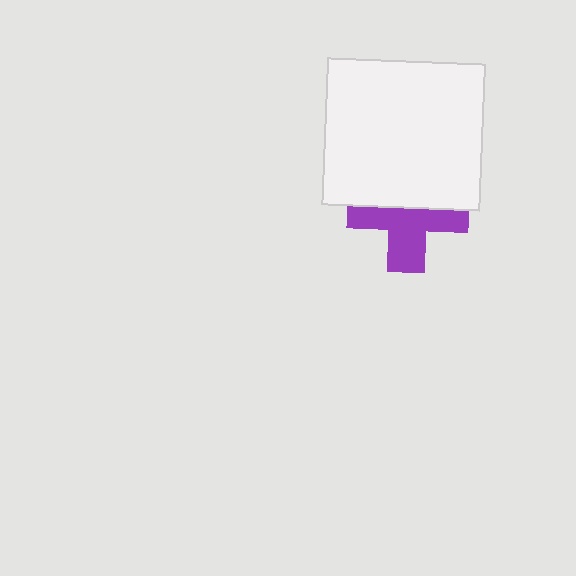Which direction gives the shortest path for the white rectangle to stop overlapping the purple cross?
Moving up gives the shortest separation.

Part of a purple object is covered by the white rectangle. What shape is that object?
It is a cross.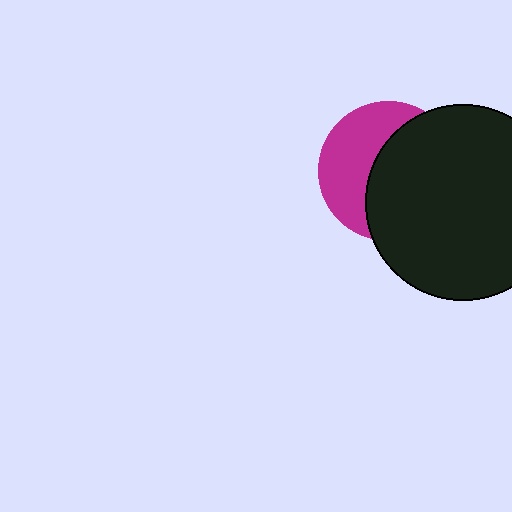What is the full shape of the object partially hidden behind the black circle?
The partially hidden object is a magenta circle.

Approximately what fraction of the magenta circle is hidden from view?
Roughly 57% of the magenta circle is hidden behind the black circle.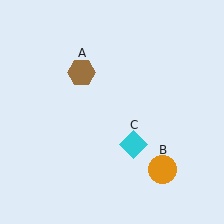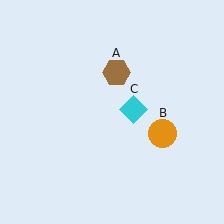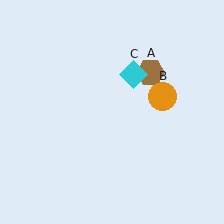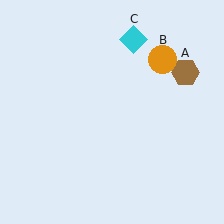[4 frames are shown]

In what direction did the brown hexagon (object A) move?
The brown hexagon (object A) moved right.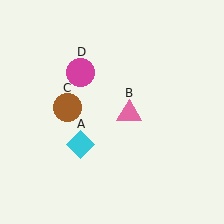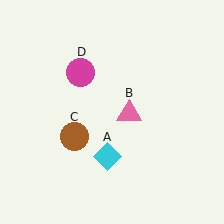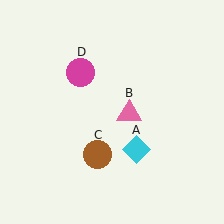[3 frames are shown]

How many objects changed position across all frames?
2 objects changed position: cyan diamond (object A), brown circle (object C).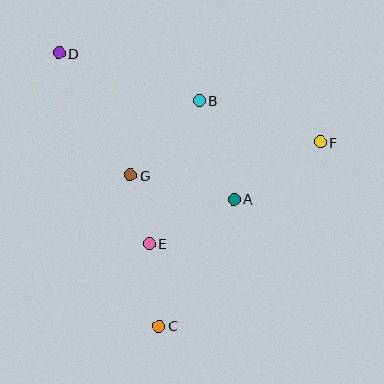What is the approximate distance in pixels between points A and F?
The distance between A and F is approximately 104 pixels.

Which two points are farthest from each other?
Points C and D are farthest from each other.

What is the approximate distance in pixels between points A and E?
The distance between A and E is approximately 96 pixels.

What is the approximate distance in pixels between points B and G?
The distance between B and G is approximately 102 pixels.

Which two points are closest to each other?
Points E and G are closest to each other.